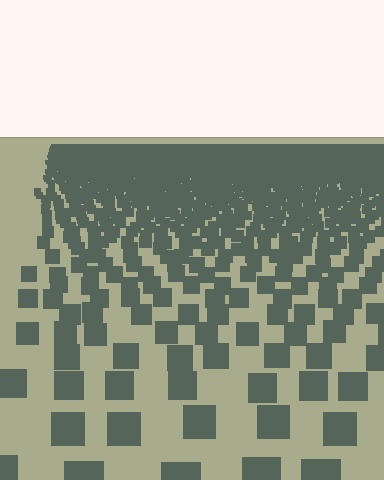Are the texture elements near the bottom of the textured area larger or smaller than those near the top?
Larger. Near the bottom, elements are closer to the viewer and appear at a bigger on-screen size.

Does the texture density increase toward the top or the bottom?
Density increases toward the top.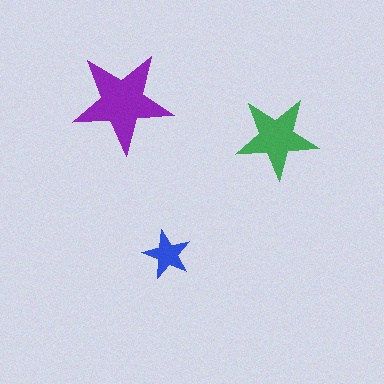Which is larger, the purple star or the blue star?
The purple one.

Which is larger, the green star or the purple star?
The purple one.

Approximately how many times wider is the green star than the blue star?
About 1.5 times wider.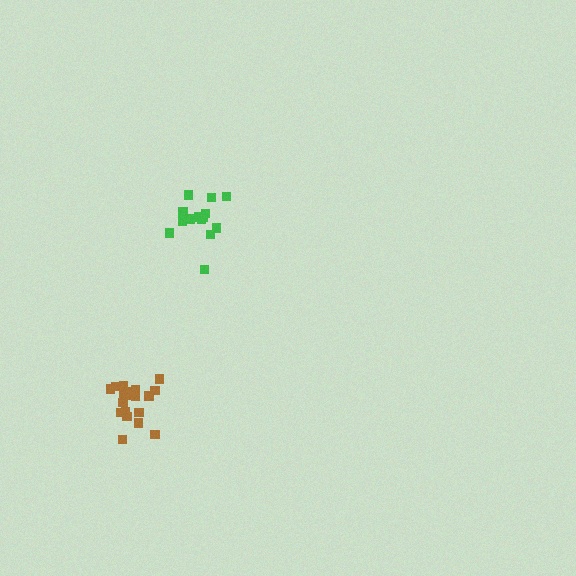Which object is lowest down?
The brown cluster is bottommost.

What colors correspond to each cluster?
The clusters are colored: brown, green.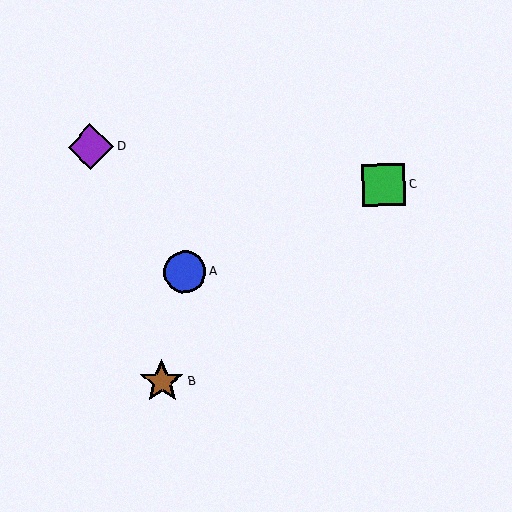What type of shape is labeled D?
Shape D is a purple diamond.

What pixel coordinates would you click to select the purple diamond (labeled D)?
Click at (91, 147) to select the purple diamond D.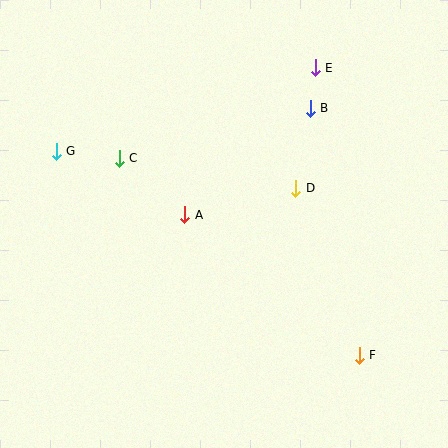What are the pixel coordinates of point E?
Point E is at (315, 68).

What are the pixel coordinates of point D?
Point D is at (296, 188).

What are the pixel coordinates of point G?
Point G is at (56, 151).